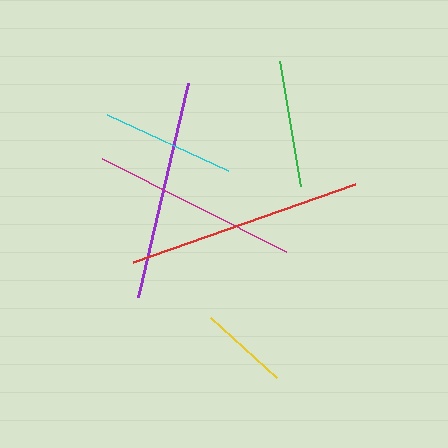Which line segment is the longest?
The red line is the longest at approximately 236 pixels.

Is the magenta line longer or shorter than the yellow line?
The magenta line is longer than the yellow line.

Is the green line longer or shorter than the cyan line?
The cyan line is longer than the green line.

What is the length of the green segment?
The green segment is approximately 126 pixels long.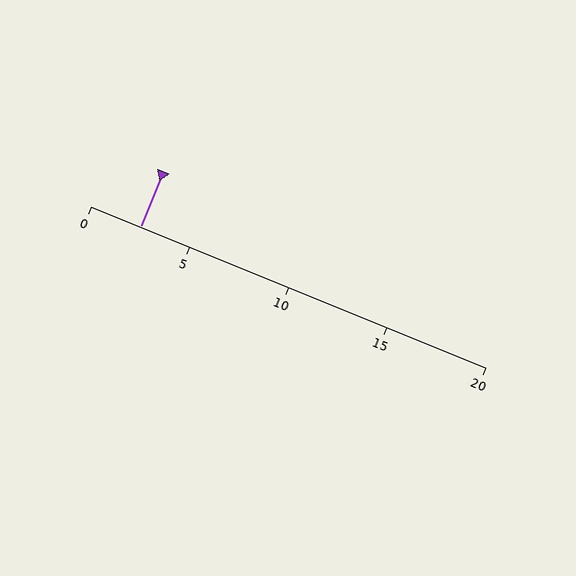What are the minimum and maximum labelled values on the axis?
The axis runs from 0 to 20.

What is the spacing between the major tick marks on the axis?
The major ticks are spaced 5 apart.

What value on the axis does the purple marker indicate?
The marker indicates approximately 2.5.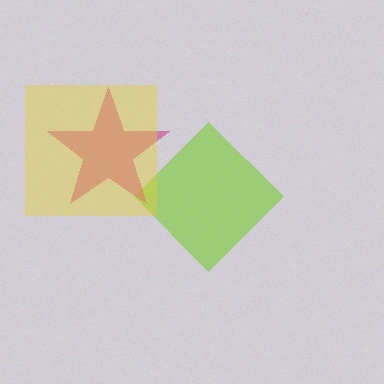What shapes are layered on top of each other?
The layered shapes are: a lime diamond, a magenta star, a yellow square.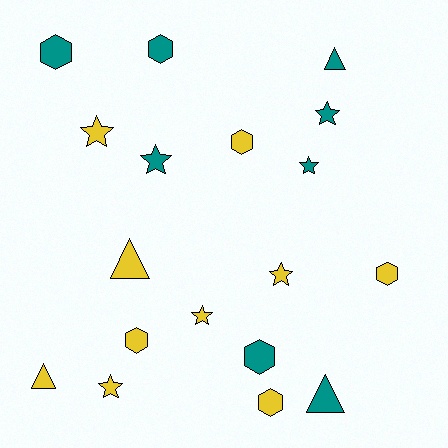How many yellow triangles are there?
There are 2 yellow triangles.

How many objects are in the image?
There are 18 objects.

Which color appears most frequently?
Yellow, with 10 objects.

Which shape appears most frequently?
Star, with 7 objects.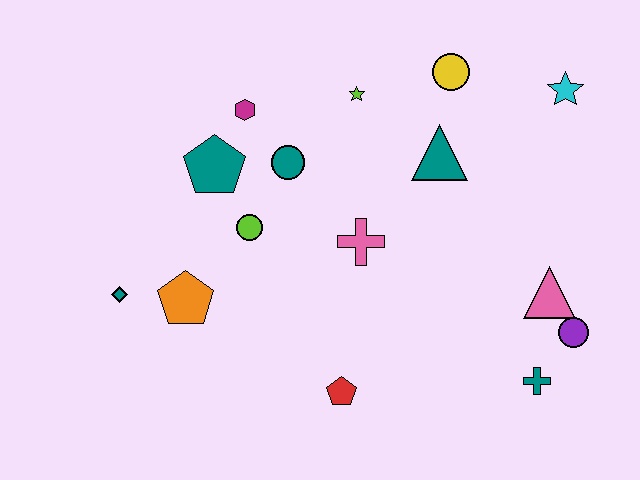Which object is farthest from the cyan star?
The teal diamond is farthest from the cyan star.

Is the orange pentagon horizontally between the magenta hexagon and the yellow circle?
No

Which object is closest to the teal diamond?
The orange pentagon is closest to the teal diamond.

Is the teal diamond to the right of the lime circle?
No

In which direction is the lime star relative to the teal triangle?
The lime star is to the left of the teal triangle.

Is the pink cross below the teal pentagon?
Yes